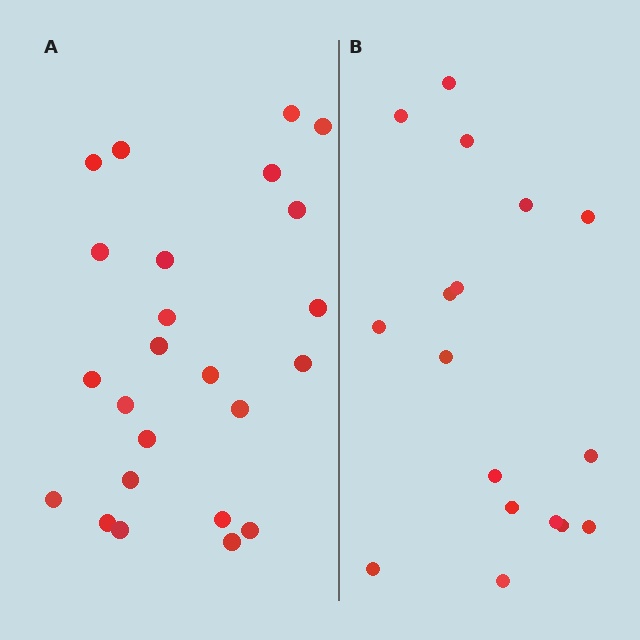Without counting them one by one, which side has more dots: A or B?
Region A (the left region) has more dots.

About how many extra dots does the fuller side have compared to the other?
Region A has roughly 8 or so more dots than region B.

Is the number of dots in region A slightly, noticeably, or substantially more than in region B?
Region A has noticeably more, but not dramatically so. The ratio is roughly 1.4 to 1.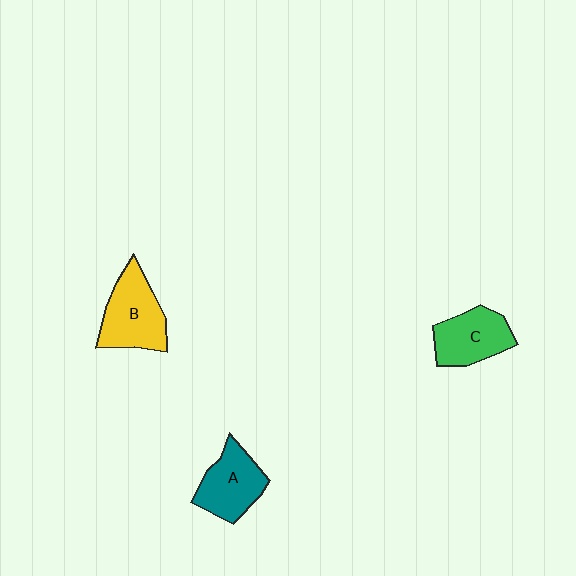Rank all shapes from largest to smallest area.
From largest to smallest: B (yellow), A (teal), C (green).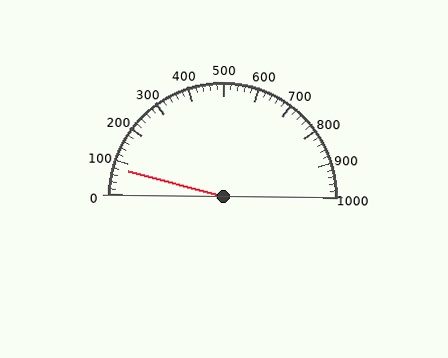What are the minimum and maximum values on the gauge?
The gauge ranges from 0 to 1000.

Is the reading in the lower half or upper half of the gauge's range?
The reading is in the lower half of the range (0 to 1000).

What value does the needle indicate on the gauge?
The needle indicates approximately 80.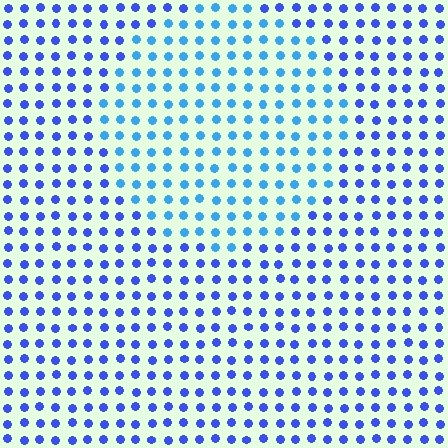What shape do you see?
I see a circle.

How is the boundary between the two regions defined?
The boundary is defined purely by a slight shift in hue (about 30 degrees). Spacing, size, and orientation are identical on both sides.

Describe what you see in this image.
The image is filled with small blue elements in a uniform arrangement. A circle-shaped region is visible where the elements are tinted to a slightly different hue, forming a subtle color boundary.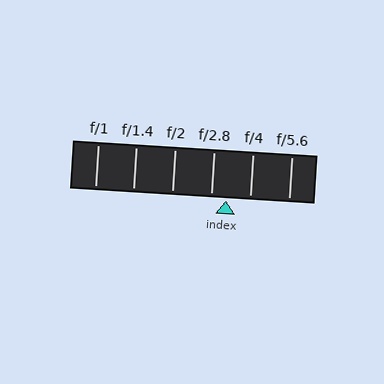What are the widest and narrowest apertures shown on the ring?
The widest aperture shown is f/1 and the narrowest is f/5.6.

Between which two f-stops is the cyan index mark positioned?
The index mark is between f/2.8 and f/4.